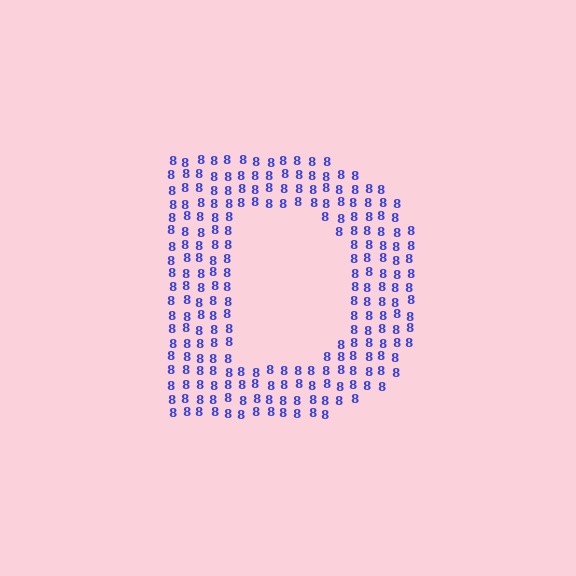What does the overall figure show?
The overall figure shows the letter D.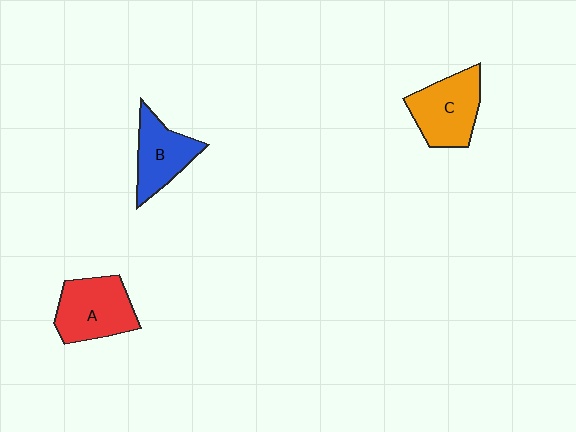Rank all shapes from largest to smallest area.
From largest to smallest: A (red), C (orange), B (blue).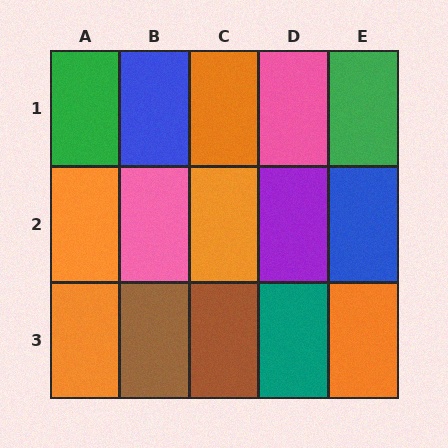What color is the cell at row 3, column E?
Orange.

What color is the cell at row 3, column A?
Orange.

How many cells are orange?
5 cells are orange.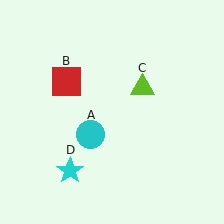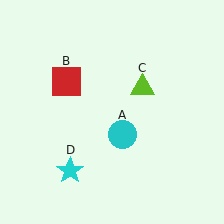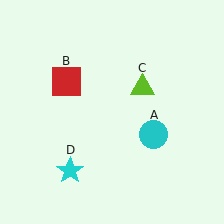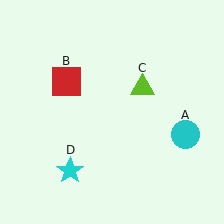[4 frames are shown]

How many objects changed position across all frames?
1 object changed position: cyan circle (object A).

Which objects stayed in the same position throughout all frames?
Red square (object B) and lime triangle (object C) and cyan star (object D) remained stationary.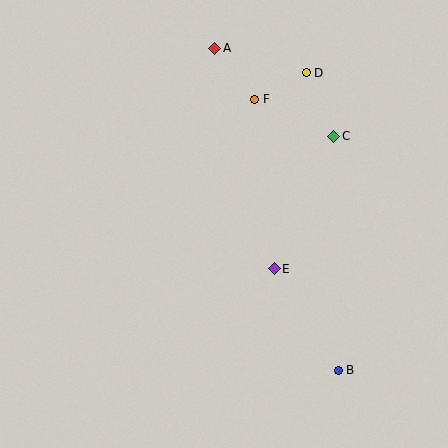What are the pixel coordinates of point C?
Point C is at (334, 136).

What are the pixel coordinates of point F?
Point F is at (255, 99).